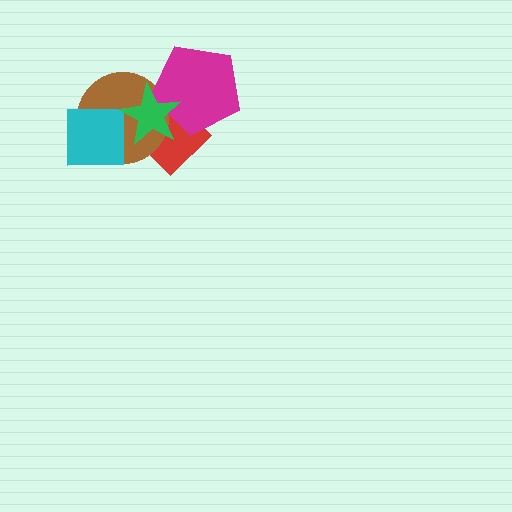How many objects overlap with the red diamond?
3 objects overlap with the red diamond.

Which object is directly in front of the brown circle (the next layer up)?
The cyan square is directly in front of the brown circle.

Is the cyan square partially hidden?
Yes, it is partially covered by another shape.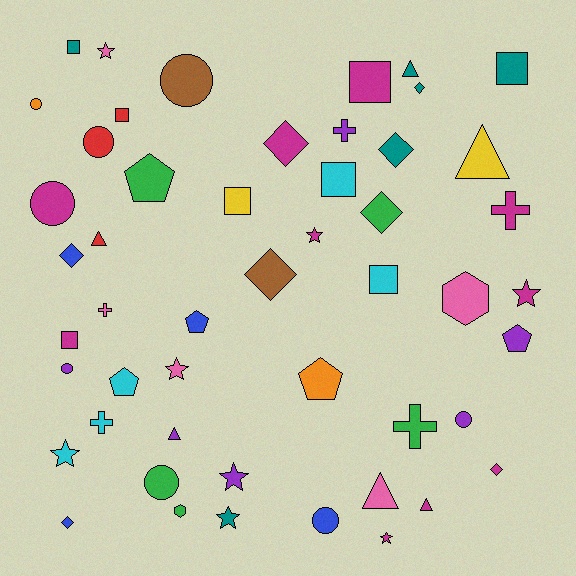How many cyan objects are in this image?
There are 5 cyan objects.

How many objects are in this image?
There are 50 objects.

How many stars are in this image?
There are 8 stars.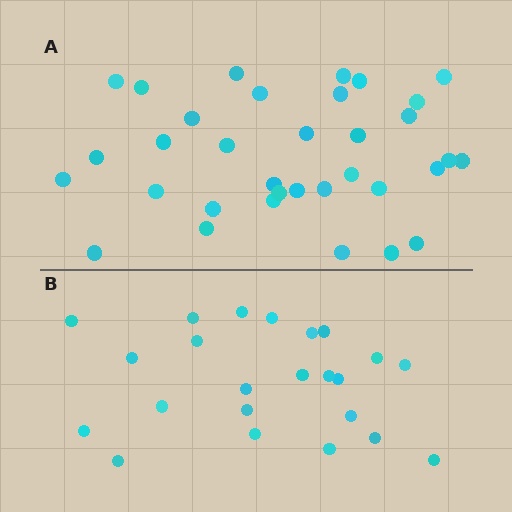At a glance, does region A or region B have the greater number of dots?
Region A (the top region) has more dots.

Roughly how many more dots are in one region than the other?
Region A has roughly 12 or so more dots than region B.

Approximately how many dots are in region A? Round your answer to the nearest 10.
About 30 dots. (The exact count is 34, which rounds to 30.)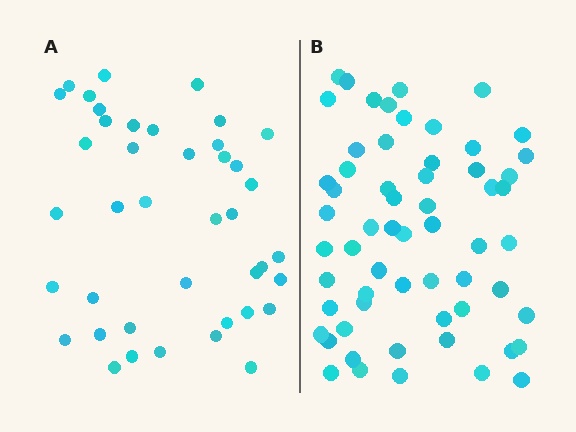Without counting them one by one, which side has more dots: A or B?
Region B (the right region) has more dots.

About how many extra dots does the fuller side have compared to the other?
Region B has approximately 20 more dots than region A.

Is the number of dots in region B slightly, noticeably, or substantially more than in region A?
Region B has substantially more. The ratio is roughly 1.5 to 1.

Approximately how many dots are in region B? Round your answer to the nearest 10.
About 60 dots.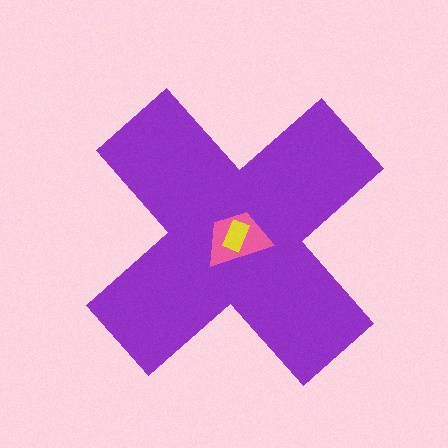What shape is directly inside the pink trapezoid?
The yellow rectangle.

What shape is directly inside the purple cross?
The pink trapezoid.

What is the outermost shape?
The purple cross.